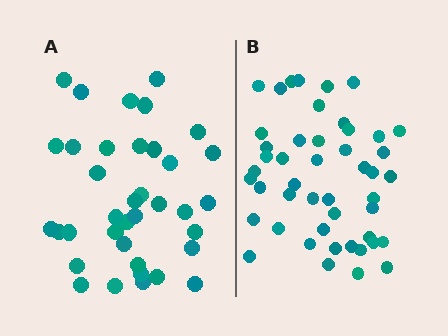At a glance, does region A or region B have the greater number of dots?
Region B (the right region) has more dots.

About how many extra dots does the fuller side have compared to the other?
Region B has roughly 10 or so more dots than region A.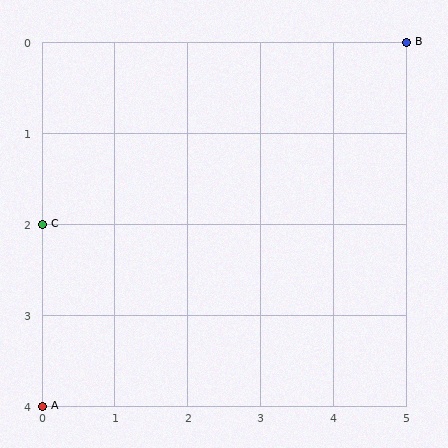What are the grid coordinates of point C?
Point C is at grid coordinates (0, 2).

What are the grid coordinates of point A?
Point A is at grid coordinates (0, 4).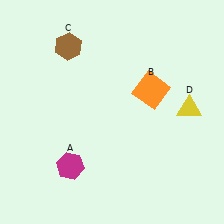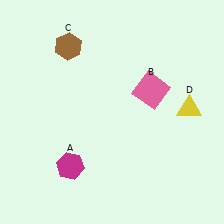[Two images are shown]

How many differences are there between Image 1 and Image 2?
There is 1 difference between the two images.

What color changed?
The square (B) changed from orange in Image 1 to pink in Image 2.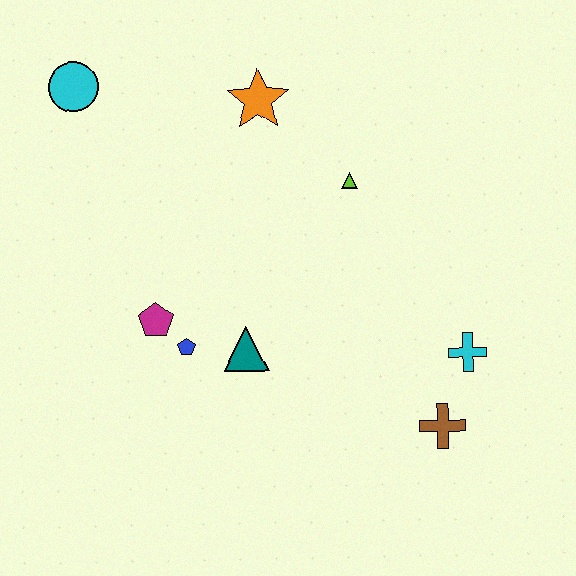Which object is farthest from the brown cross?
The cyan circle is farthest from the brown cross.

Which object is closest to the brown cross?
The cyan cross is closest to the brown cross.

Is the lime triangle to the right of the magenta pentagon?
Yes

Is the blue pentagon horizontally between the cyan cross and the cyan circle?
Yes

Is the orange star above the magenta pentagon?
Yes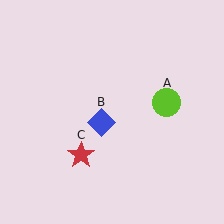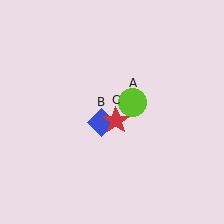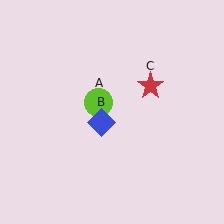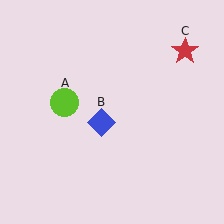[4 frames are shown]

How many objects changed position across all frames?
2 objects changed position: lime circle (object A), red star (object C).